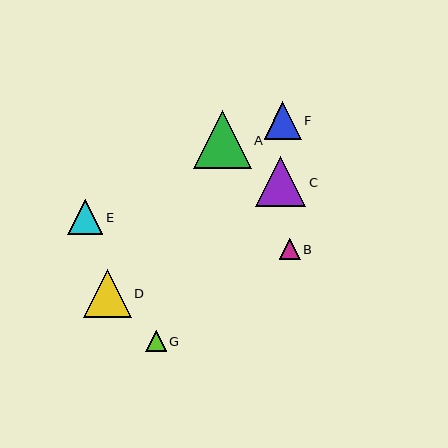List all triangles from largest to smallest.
From largest to smallest: A, C, D, F, E, B, G.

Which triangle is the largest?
Triangle A is the largest with a size of approximately 58 pixels.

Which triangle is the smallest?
Triangle G is the smallest with a size of approximately 20 pixels.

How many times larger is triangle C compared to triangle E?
Triangle C is approximately 1.4 times the size of triangle E.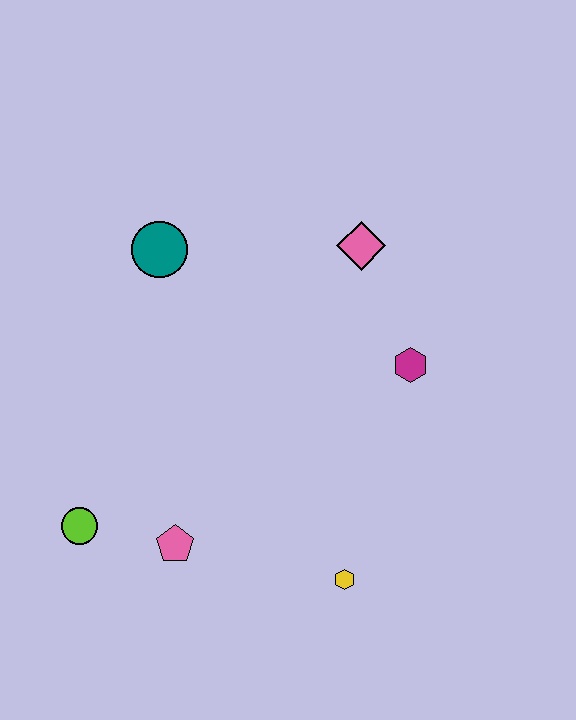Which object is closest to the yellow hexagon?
The pink pentagon is closest to the yellow hexagon.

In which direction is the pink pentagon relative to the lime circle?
The pink pentagon is to the right of the lime circle.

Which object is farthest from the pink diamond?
The lime circle is farthest from the pink diamond.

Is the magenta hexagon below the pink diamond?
Yes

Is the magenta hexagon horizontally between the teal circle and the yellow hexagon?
No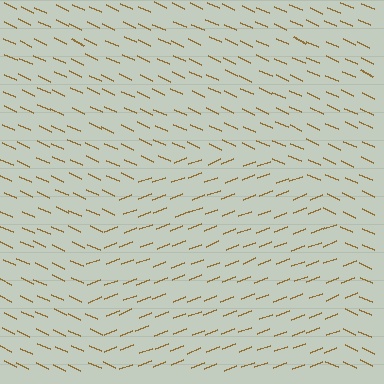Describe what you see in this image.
The image is filled with small brown line segments. A circle region in the image has lines oriented differently from the surrounding lines, creating a visible texture boundary.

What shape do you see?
I see a circle.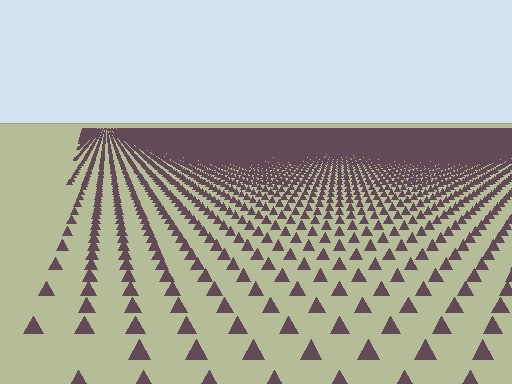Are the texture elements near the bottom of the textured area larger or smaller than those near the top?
Larger. Near the bottom, elements are closer to the viewer and appear at a bigger on-screen size.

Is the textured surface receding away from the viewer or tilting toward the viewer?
The surface is receding away from the viewer. Texture elements get smaller and denser toward the top.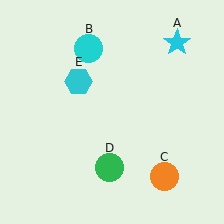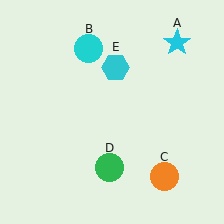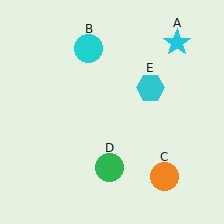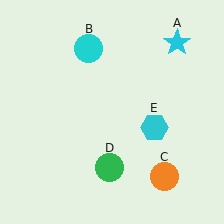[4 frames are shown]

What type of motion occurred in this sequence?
The cyan hexagon (object E) rotated clockwise around the center of the scene.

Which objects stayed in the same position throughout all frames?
Cyan star (object A) and cyan circle (object B) and orange circle (object C) and green circle (object D) remained stationary.